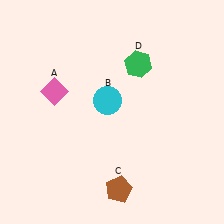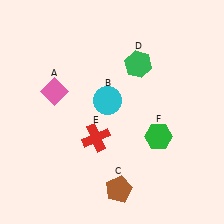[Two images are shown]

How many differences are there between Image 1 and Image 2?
There are 2 differences between the two images.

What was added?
A red cross (E), a green hexagon (F) were added in Image 2.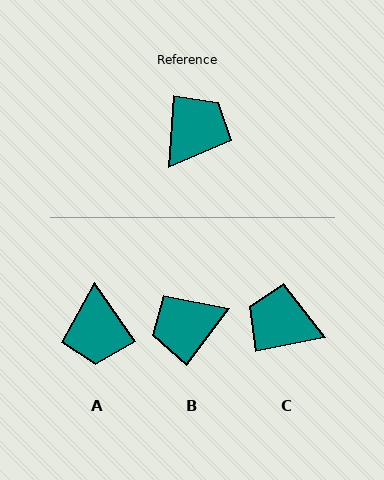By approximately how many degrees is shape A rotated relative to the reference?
Approximately 142 degrees clockwise.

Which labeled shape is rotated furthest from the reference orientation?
B, about 146 degrees away.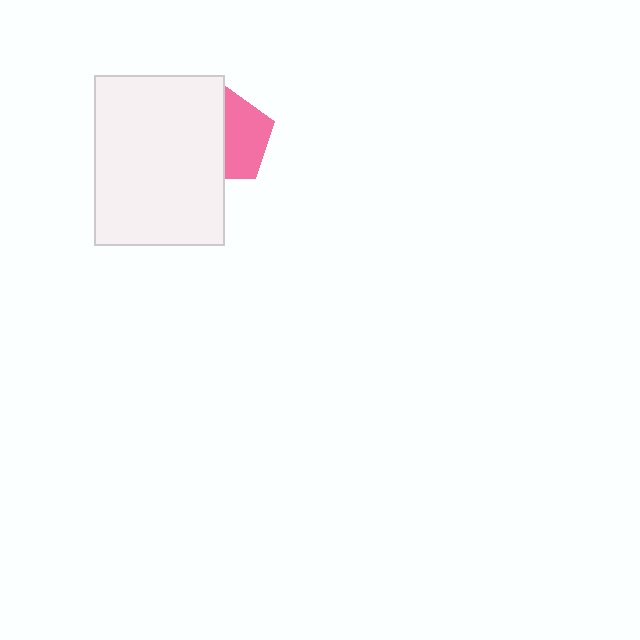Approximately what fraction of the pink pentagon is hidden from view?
Roughly 51% of the pink pentagon is hidden behind the white rectangle.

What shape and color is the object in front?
The object in front is a white rectangle.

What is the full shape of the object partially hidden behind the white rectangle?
The partially hidden object is a pink pentagon.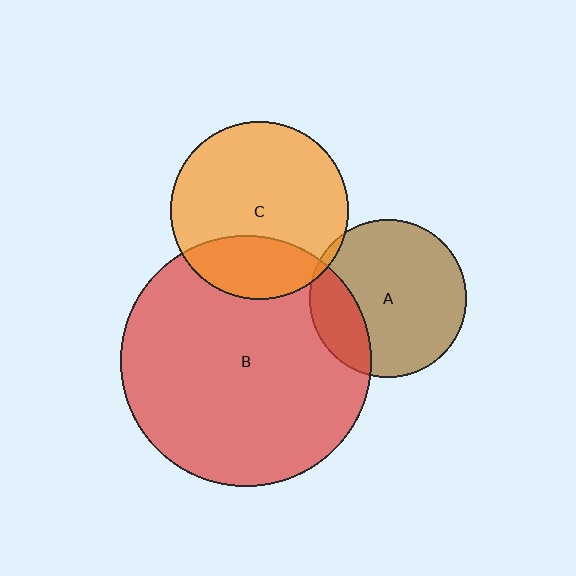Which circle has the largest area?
Circle B (red).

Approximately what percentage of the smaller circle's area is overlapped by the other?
Approximately 20%.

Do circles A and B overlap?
Yes.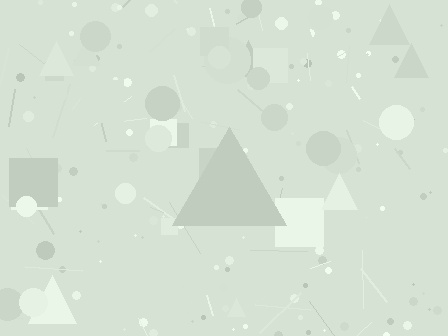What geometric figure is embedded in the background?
A triangle is embedded in the background.